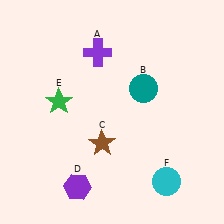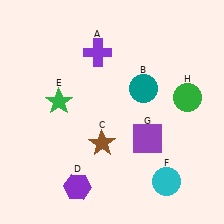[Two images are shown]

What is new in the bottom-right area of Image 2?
A purple square (G) was added in the bottom-right area of Image 2.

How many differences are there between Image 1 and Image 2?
There are 2 differences between the two images.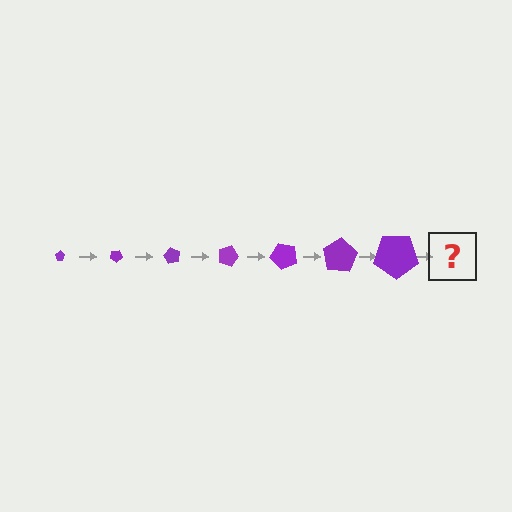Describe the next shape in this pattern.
It should be a pentagon, larger than the previous one and rotated 210 degrees from the start.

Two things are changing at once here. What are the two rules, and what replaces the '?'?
The two rules are that the pentagon grows larger each step and it rotates 30 degrees each step. The '?' should be a pentagon, larger than the previous one and rotated 210 degrees from the start.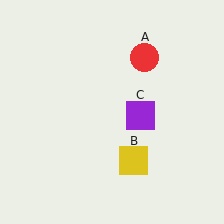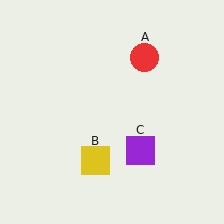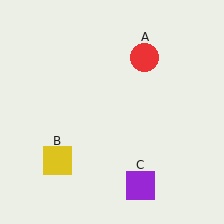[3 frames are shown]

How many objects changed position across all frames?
2 objects changed position: yellow square (object B), purple square (object C).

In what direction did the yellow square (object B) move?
The yellow square (object B) moved left.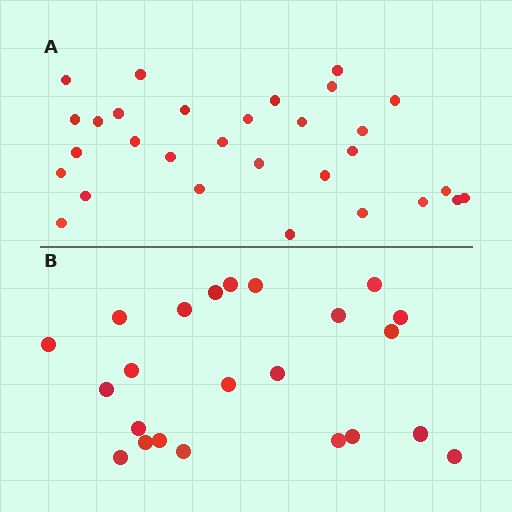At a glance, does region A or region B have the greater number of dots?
Region A (the top region) has more dots.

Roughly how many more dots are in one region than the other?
Region A has roughly 8 or so more dots than region B.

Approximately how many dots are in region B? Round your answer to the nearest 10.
About 20 dots. (The exact count is 23, which rounds to 20.)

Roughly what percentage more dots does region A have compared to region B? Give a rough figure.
About 30% more.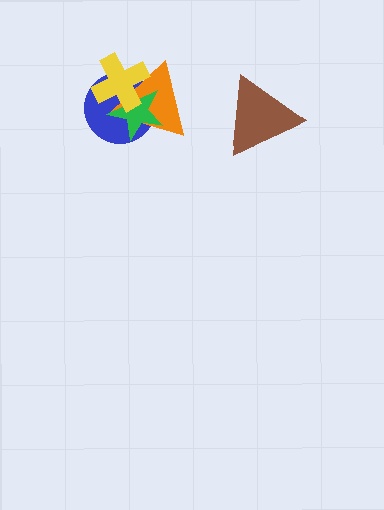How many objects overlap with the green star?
3 objects overlap with the green star.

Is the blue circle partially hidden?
Yes, it is partially covered by another shape.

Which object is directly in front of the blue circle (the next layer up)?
The orange triangle is directly in front of the blue circle.